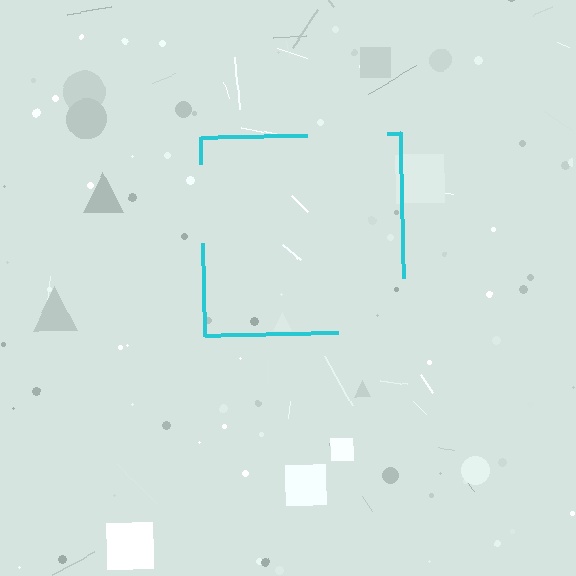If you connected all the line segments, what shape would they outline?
They would outline a square.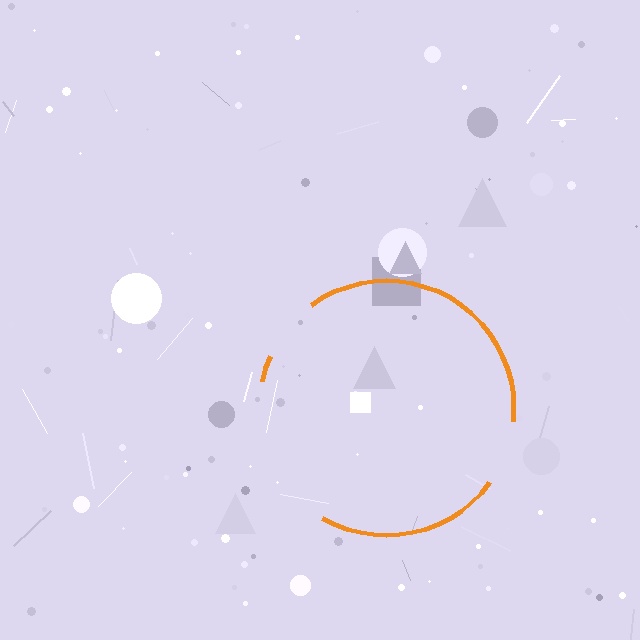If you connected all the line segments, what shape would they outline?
They would outline a circle.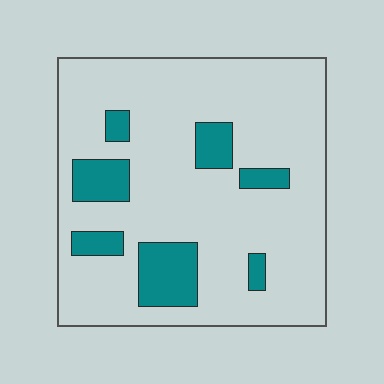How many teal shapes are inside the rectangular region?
7.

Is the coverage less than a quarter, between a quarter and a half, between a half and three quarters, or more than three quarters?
Less than a quarter.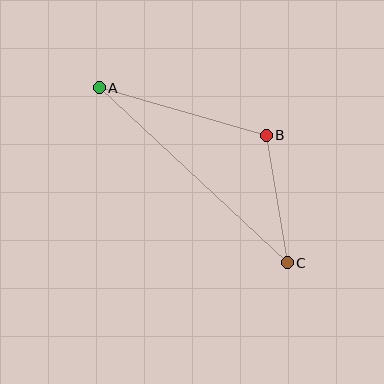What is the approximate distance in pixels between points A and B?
The distance between A and B is approximately 174 pixels.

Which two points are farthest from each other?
Points A and C are farthest from each other.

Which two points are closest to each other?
Points B and C are closest to each other.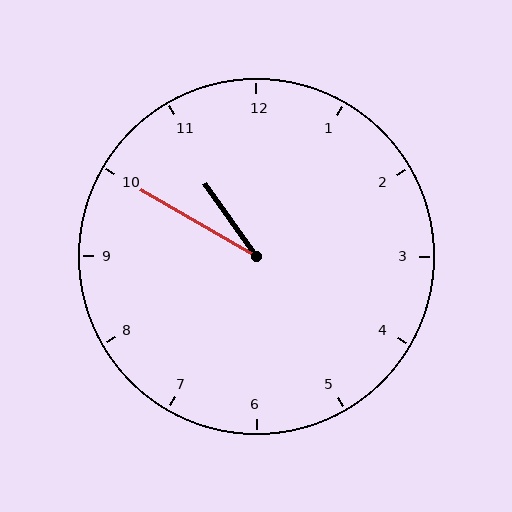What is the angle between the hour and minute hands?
Approximately 25 degrees.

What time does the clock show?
10:50.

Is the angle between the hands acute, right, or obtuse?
It is acute.